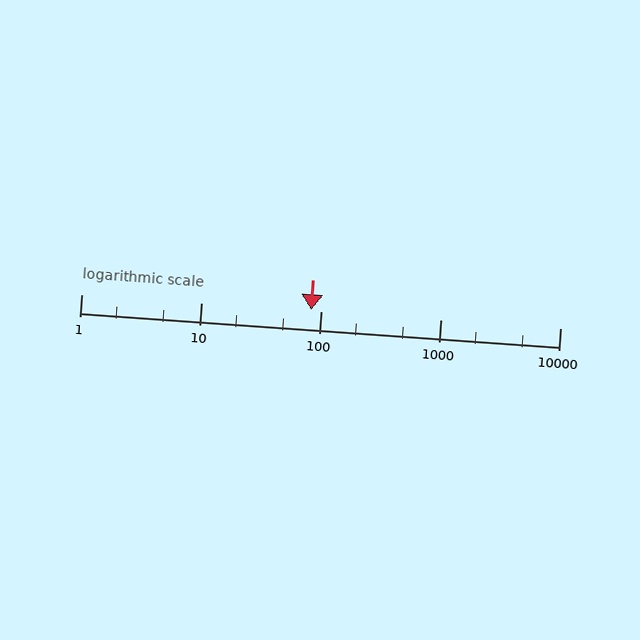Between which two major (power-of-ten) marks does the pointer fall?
The pointer is between 10 and 100.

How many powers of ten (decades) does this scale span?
The scale spans 4 decades, from 1 to 10000.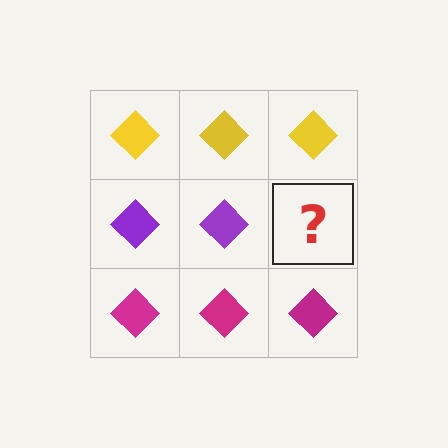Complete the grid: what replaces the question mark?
The question mark should be replaced with a purple diamond.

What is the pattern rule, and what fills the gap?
The rule is that each row has a consistent color. The gap should be filled with a purple diamond.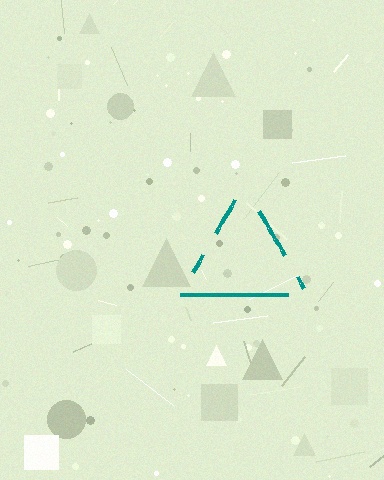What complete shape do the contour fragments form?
The contour fragments form a triangle.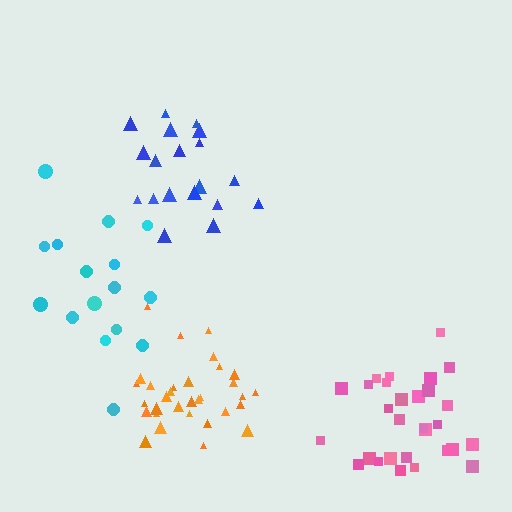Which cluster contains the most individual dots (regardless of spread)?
Orange (32).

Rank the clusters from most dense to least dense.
orange, pink, blue, cyan.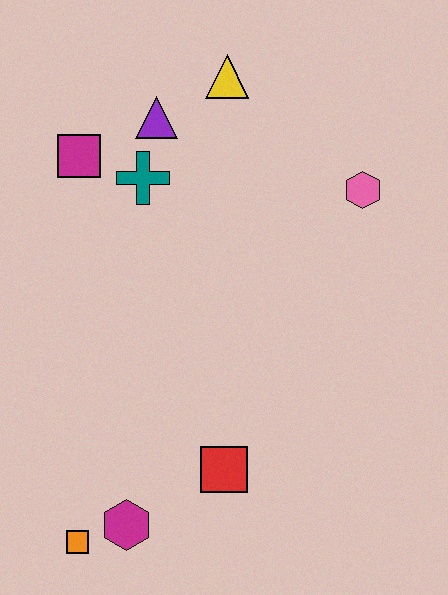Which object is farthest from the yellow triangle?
The orange square is farthest from the yellow triangle.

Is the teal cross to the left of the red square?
Yes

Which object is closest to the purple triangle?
The teal cross is closest to the purple triangle.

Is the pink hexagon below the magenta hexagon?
No